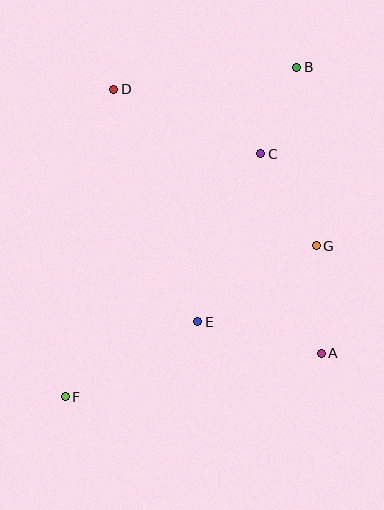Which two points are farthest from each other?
Points B and F are farthest from each other.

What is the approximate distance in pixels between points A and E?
The distance between A and E is approximately 127 pixels.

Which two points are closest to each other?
Points B and C are closest to each other.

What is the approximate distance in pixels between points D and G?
The distance between D and G is approximately 256 pixels.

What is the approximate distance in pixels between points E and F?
The distance between E and F is approximately 153 pixels.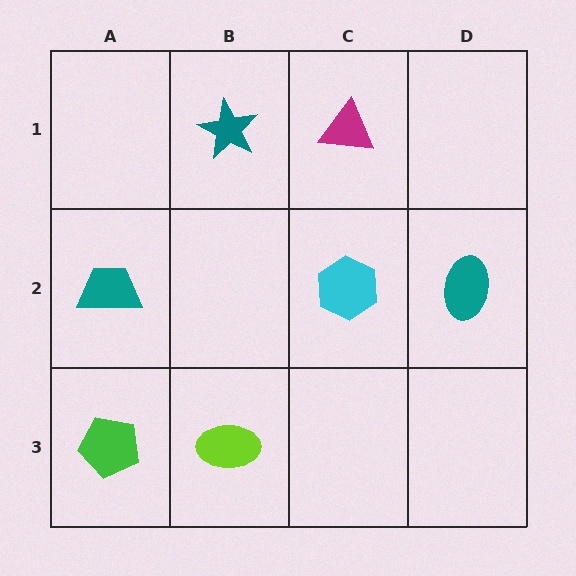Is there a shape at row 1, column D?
No, that cell is empty.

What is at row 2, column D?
A teal ellipse.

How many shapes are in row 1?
2 shapes.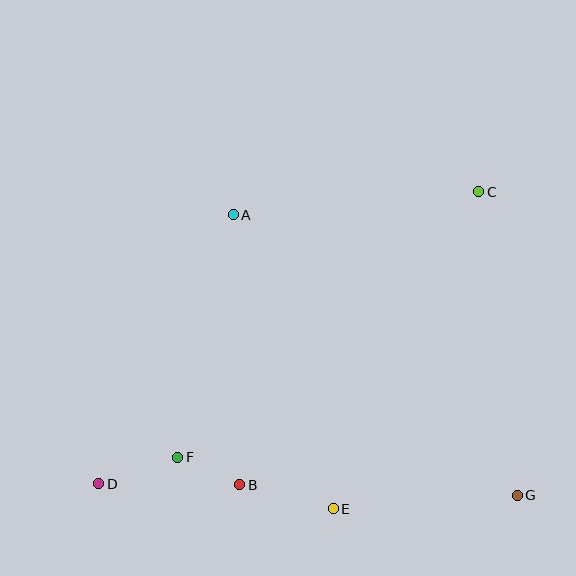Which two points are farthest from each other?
Points C and D are farthest from each other.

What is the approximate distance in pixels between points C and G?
The distance between C and G is approximately 306 pixels.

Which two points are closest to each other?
Points B and F are closest to each other.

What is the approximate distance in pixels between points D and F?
The distance between D and F is approximately 83 pixels.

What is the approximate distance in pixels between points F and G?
The distance between F and G is approximately 341 pixels.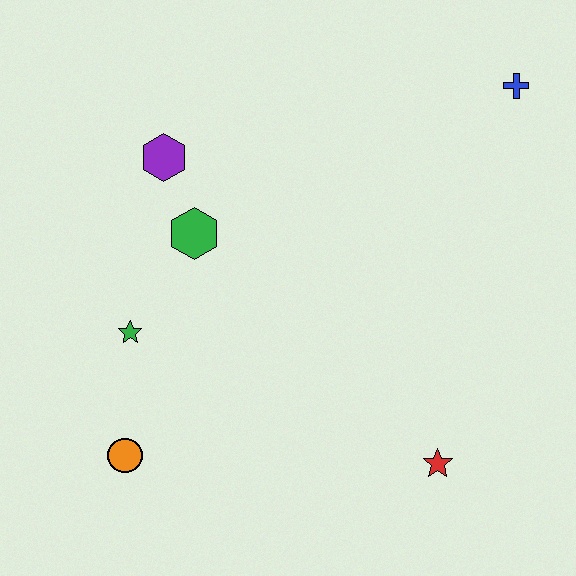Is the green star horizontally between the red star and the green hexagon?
No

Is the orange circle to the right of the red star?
No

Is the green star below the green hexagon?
Yes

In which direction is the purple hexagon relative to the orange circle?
The purple hexagon is above the orange circle.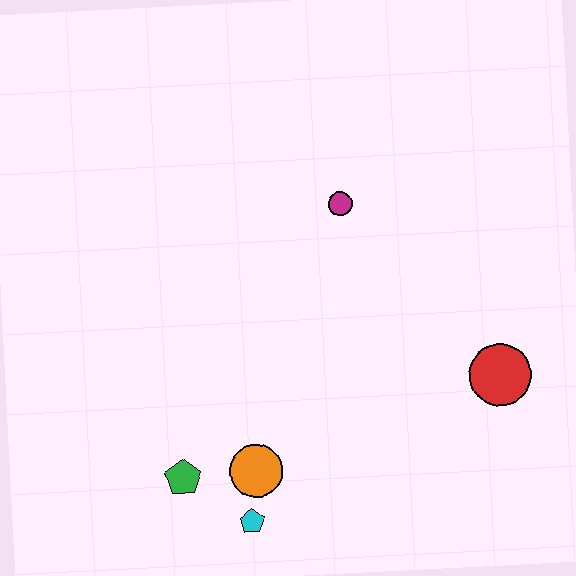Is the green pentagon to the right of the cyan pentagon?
No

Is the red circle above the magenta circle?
No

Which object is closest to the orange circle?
The cyan pentagon is closest to the orange circle.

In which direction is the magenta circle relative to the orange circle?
The magenta circle is above the orange circle.